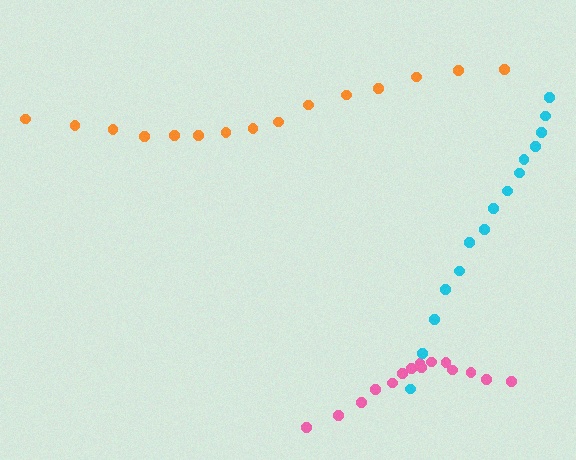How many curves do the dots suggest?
There are 3 distinct paths.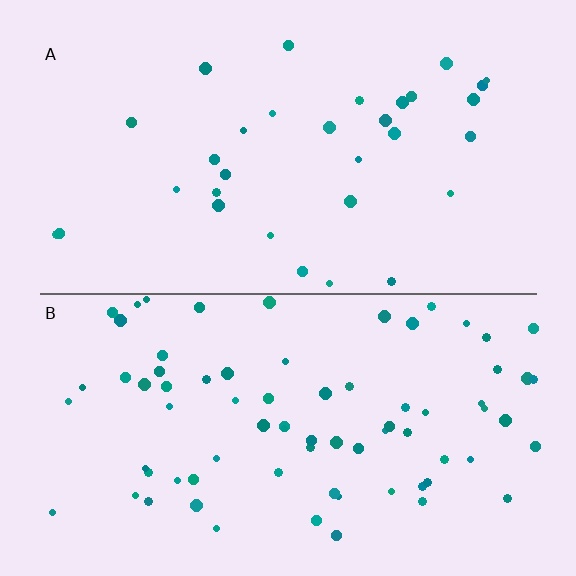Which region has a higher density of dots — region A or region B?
B (the bottom).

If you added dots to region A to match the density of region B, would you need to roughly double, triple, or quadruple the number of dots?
Approximately double.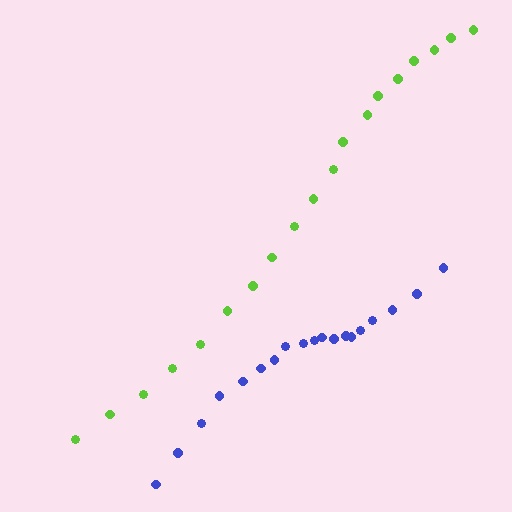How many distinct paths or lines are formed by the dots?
There are 2 distinct paths.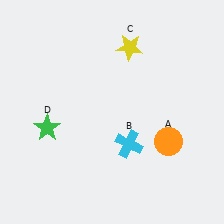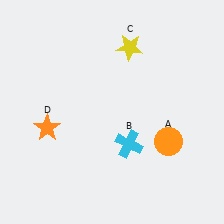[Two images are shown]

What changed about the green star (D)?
In Image 1, D is green. In Image 2, it changed to orange.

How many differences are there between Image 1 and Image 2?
There is 1 difference between the two images.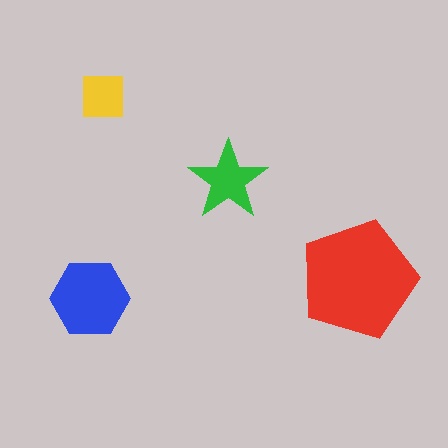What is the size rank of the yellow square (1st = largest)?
4th.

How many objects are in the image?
There are 4 objects in the image.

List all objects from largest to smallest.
The red pentagon, the blue hexagon, the green star, the yellow square.